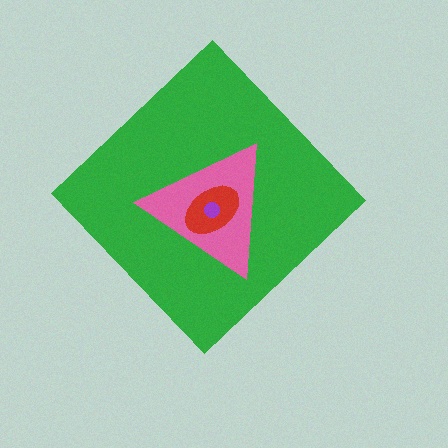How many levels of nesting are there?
4.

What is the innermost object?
The purple circle.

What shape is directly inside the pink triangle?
The red ellipse.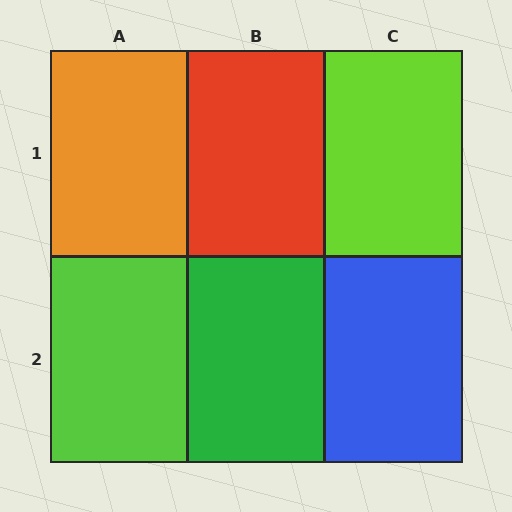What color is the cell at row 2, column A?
Lime.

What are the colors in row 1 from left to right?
Orange, red, lime.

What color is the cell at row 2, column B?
Green.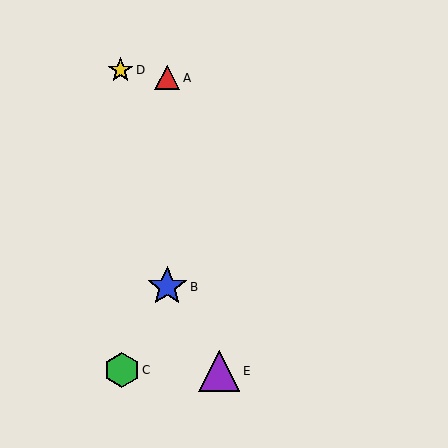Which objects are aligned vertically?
Objects A, B are aligned vertically.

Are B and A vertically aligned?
Yes, both are at x≈167.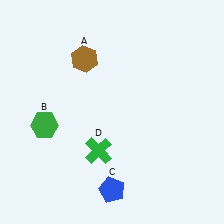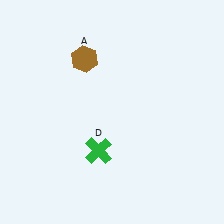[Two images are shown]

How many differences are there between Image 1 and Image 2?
There are 2 differences between the two images.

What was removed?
The blue pentagon (C), the green hexagon (B) were removed in Image 2.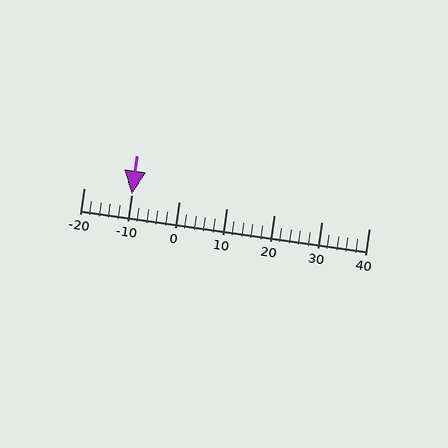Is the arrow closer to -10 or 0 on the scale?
The arrow is closer to -10.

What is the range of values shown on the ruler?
The ruler shows values from -20 to 40.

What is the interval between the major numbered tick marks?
The major tick marks are spaced 10 units apart.